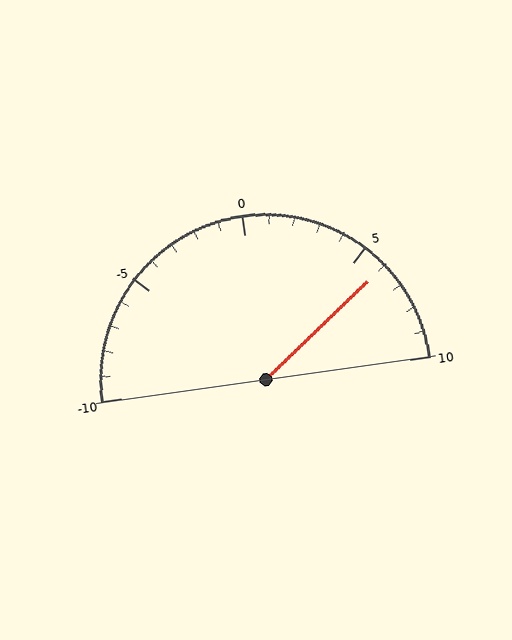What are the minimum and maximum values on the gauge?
The gauge ranges from -10 to 10.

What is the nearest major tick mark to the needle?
The nearest major tick mark is 5.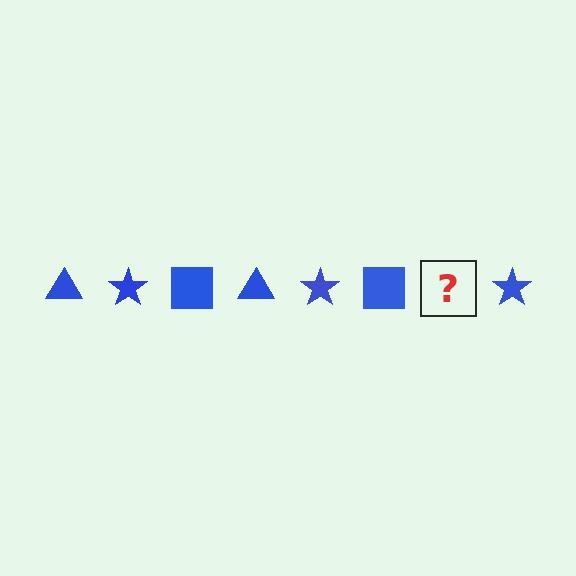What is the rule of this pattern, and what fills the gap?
The rule is that the pattern cycles through triangle, star, square shapes in blue. The gap should be filled with a blue triangle.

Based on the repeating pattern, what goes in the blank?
The blank should be a blue triangle.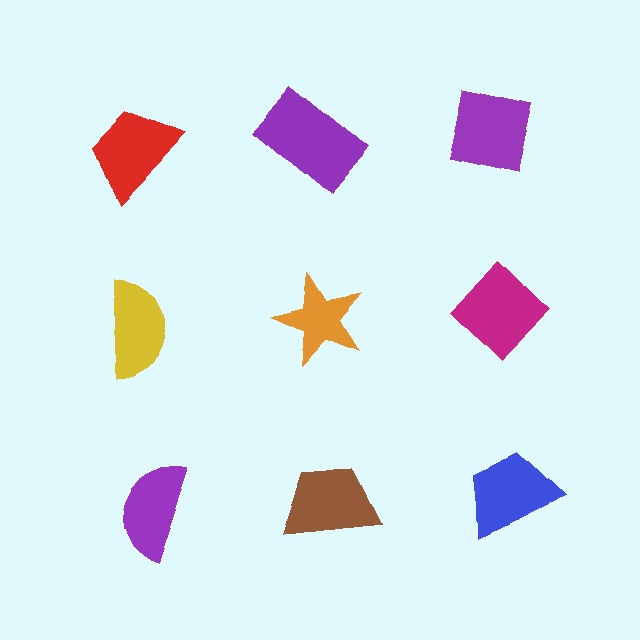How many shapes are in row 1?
3 shapes.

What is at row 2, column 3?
A magenta diamond.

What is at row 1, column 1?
A red trapezoid.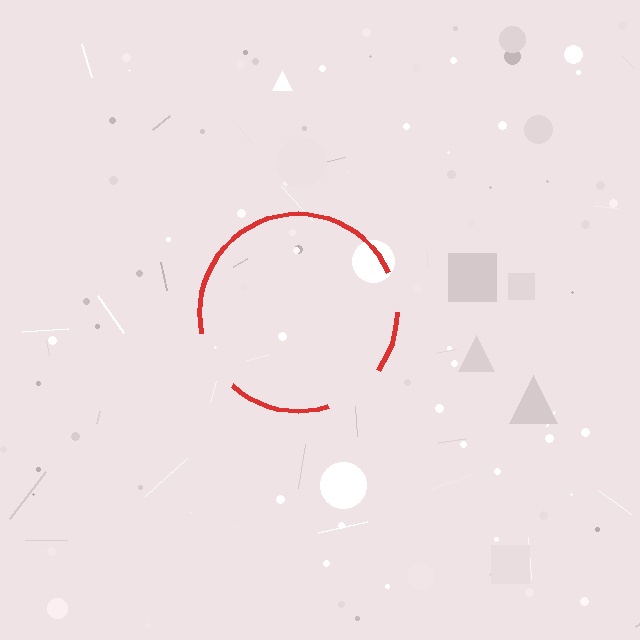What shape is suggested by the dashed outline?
The dashed outline suggests a circle.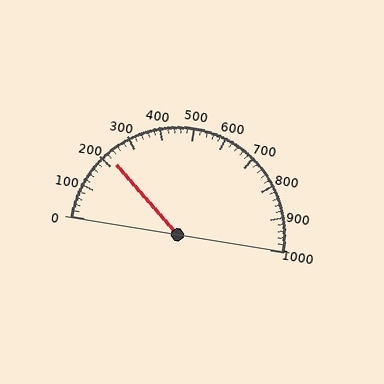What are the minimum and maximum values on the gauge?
The gauge ranges from 0 to 1000.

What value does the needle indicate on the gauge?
The needle indicates approximately 220.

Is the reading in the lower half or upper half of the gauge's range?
The reading is in the lower half of the range (0 to 1000).